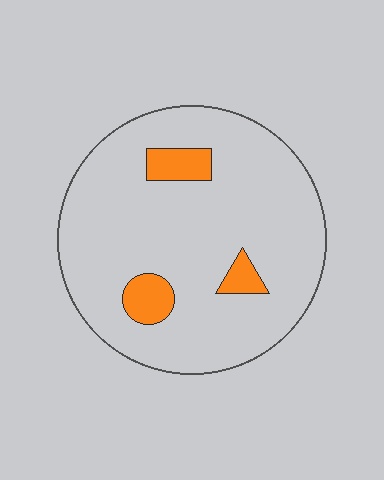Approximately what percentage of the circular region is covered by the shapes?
Approximately 10%.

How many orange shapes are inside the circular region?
3.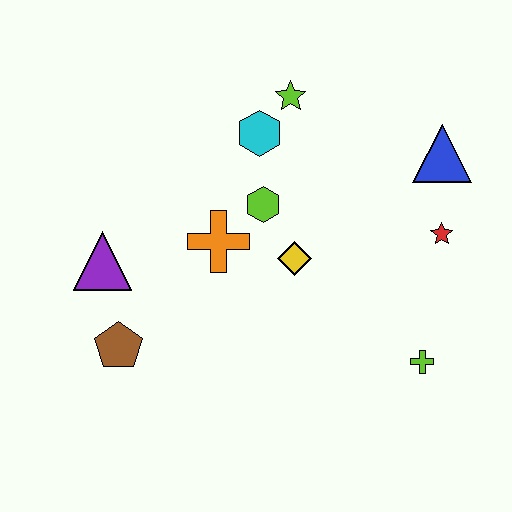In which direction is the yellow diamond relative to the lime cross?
The yellow diamond is to the left of the lime cross.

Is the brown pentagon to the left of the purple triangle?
No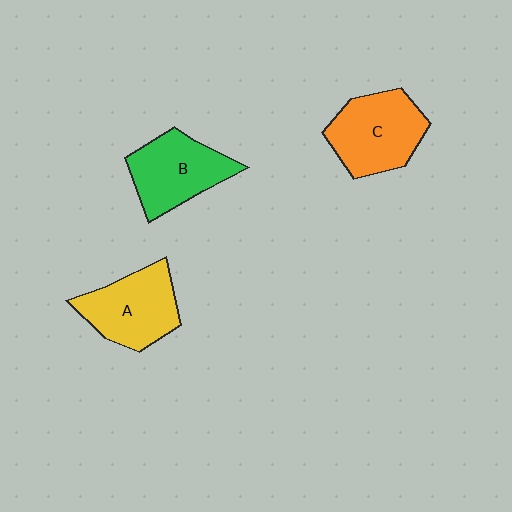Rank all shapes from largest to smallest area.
From largest to smallest: C (orange), A (yellow), B (green).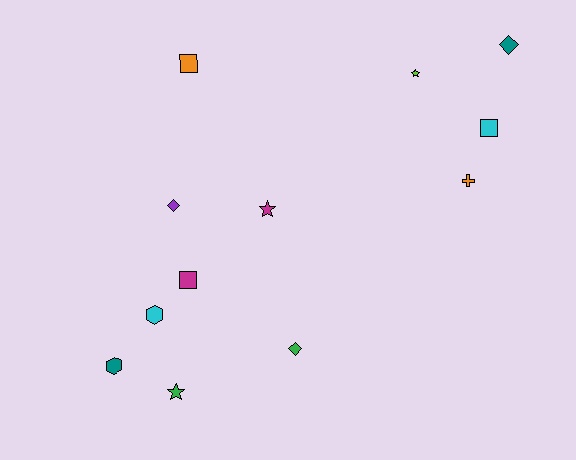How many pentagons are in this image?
There are no pentagons.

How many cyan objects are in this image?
There are 2 cyan objects.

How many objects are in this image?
There are 12 objects.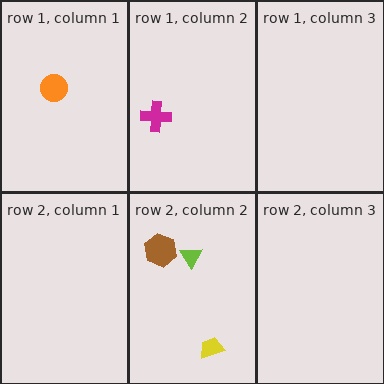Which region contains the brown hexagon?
The row 2, column 2 region.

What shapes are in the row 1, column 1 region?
The orange circle.